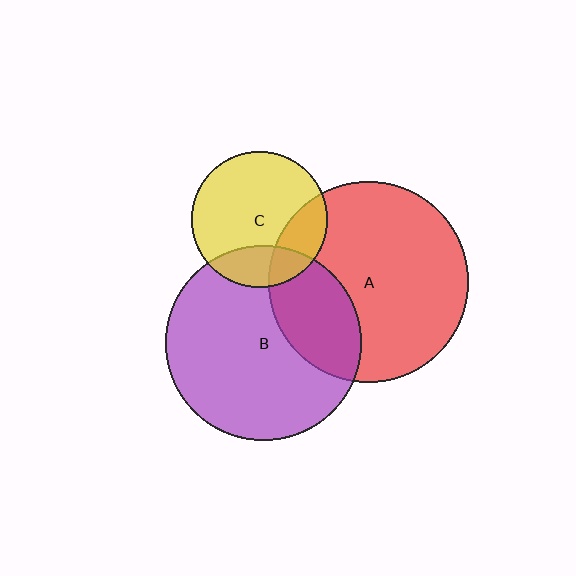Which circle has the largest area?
Circle A (red).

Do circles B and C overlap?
Yes.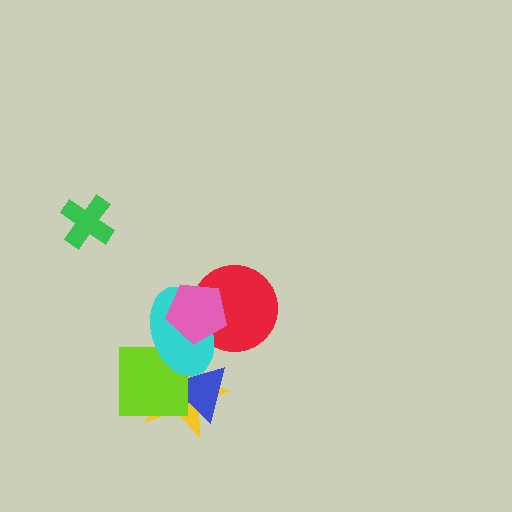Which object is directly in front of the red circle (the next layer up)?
The cyan ellipse is directly in front of the red circle.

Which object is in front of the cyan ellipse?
The pink pentagon is in front of the cyan ellipse.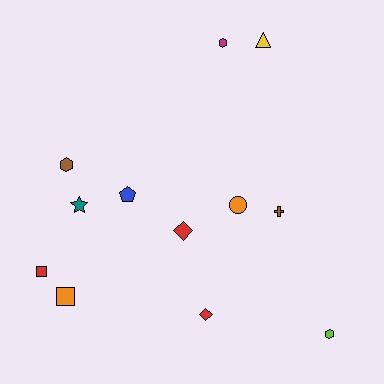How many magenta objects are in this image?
There is 1 magenta object.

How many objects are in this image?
There are 12 objects.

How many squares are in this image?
There are 2 squares.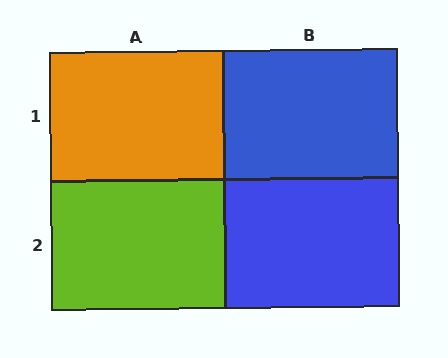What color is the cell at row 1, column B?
Blue.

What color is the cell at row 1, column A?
Orange.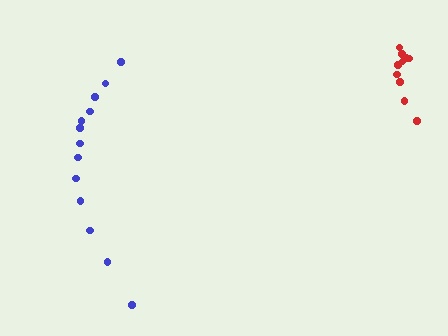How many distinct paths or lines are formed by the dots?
There are 2 distinct paths.